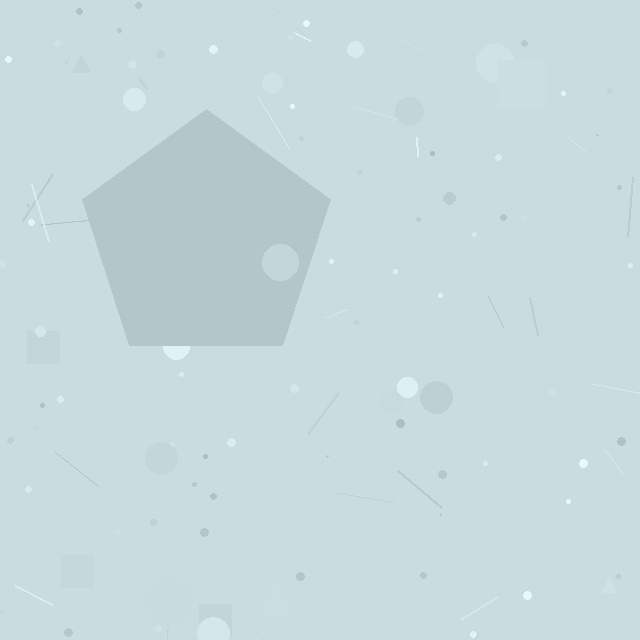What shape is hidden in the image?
A pentagon is hidden in the image.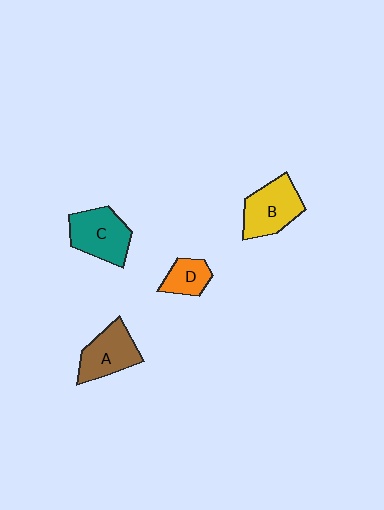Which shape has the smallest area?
Shape D (orange).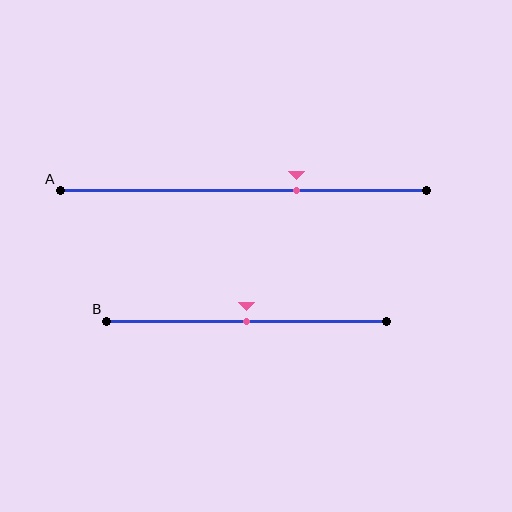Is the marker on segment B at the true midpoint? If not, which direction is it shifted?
Yes, the marker on segment B is at the true midpoint.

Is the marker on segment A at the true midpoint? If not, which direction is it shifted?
No, the marker on segment A is shifted to the right by about 15% of the segment length.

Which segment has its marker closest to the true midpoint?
Segment B has its marker closest to the true midpoint.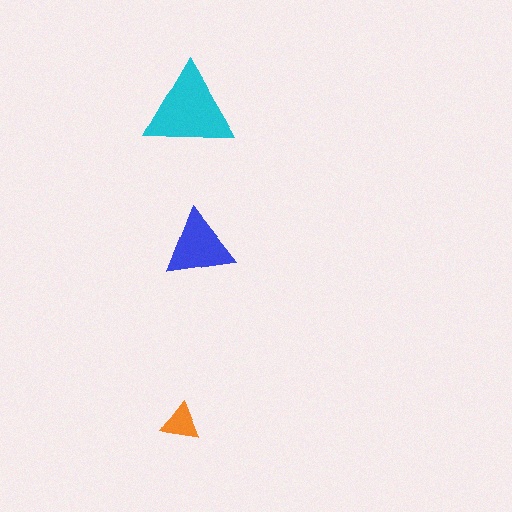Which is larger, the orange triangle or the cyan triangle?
The cyan one.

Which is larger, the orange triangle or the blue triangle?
The blue one.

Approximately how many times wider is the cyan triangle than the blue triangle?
About 1.5 times wider.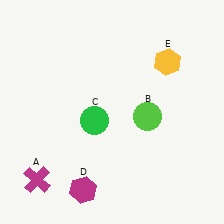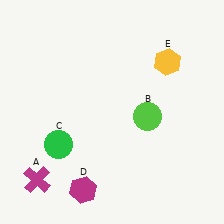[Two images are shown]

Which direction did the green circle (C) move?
The green circle (C) moved left.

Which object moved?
The green circle (C) moved left.